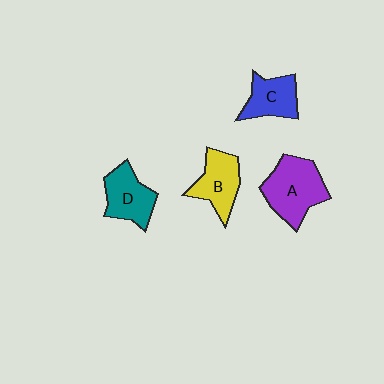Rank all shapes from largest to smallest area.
From largest to smallest: A (purple), B (yellow), D (teal), C (blue).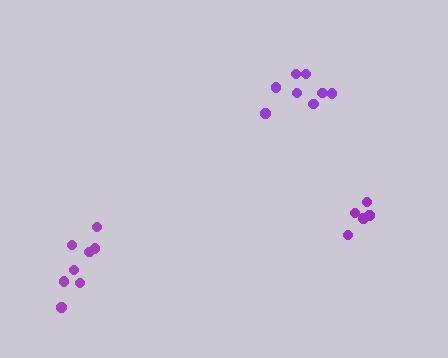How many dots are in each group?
Group 1: 5 dots, Group 2: 8 dots, Group 3: 8 dots (21 total).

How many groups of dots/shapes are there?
There are 3 groups.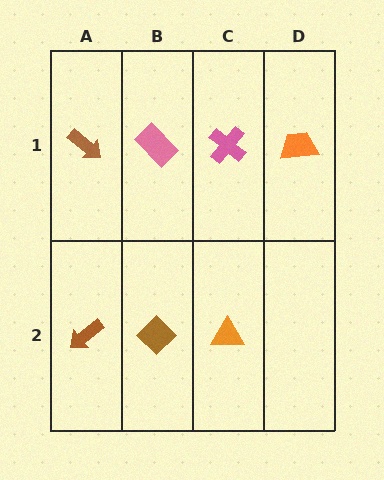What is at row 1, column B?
A pink rectangle.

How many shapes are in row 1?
4 shapes.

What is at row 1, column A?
A brown arrow.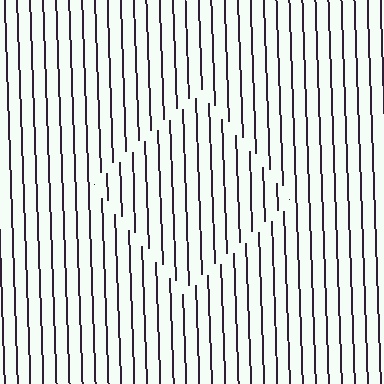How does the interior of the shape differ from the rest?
The interior of the shape contains the same grating, shifted by half a period — the contour is defined by the phase discontinuity where line-ends from the inner and outer gratings abut.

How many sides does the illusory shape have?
4 sides — the line-ends trace a square.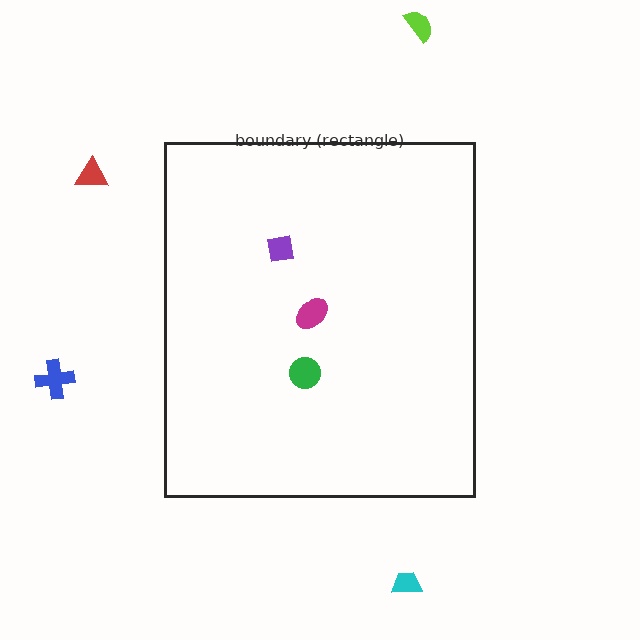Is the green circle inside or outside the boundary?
Inside.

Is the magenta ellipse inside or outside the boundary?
Inside.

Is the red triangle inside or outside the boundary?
Outside.